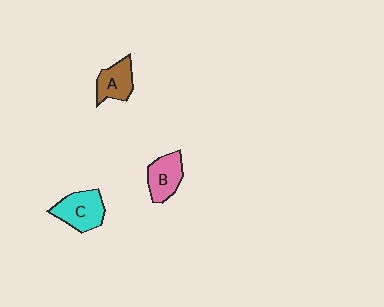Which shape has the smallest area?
Shape A (brown).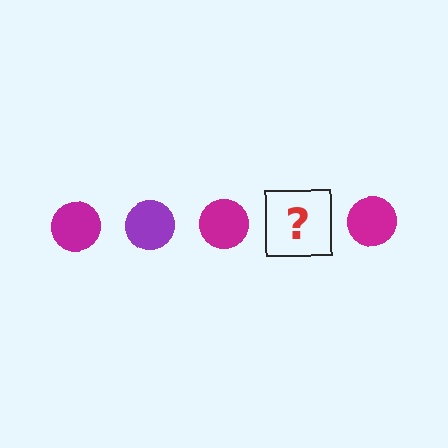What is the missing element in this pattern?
The missing element is a purple circle.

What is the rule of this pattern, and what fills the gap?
The rule is that the pattern cycles through magenta, purple circles. The gap should be filled with a purple circle.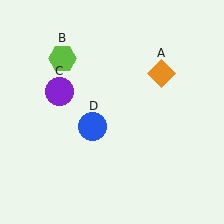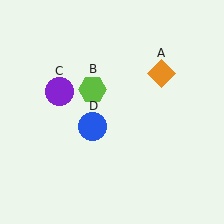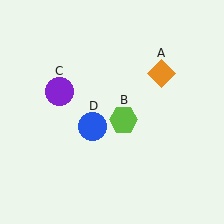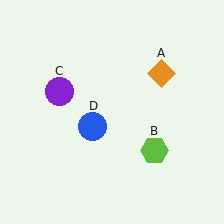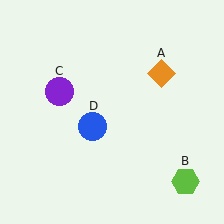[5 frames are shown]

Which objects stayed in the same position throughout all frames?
Orange diamond (object A) and purple circle (object C) and blue circle (object D) remained stationary.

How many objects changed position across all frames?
1 object changed position: lime hexagon (object B).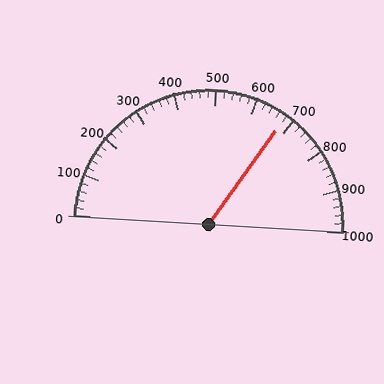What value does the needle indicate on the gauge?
The needle indicates approximately 680.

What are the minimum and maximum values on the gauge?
The gauge ranges from 0 to 1000.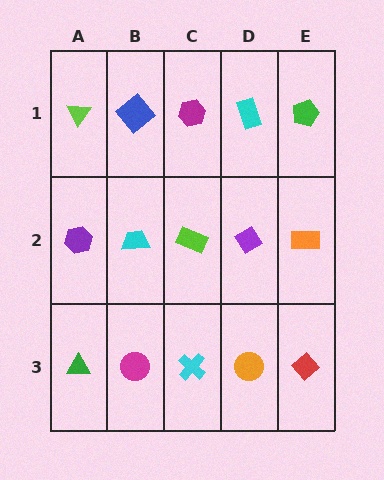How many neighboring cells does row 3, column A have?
2.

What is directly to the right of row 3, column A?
A magenta circle.